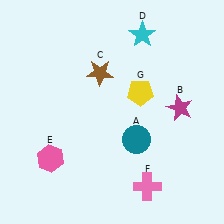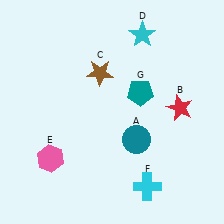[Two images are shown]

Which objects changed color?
B changed from magenta to red. F changed from pink to cyan. G changed from yellow to teal.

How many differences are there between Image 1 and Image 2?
There are 3 differences between the two images.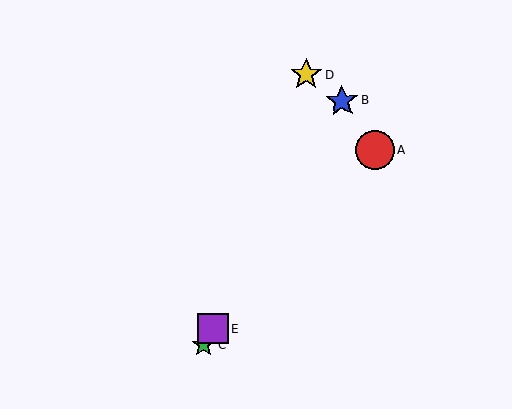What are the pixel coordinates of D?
Object D is at (306, 74).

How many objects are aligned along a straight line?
3 objects (B, C, E) are aligned along a straight line.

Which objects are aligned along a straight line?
Objects B, C, E are aligned along a straight line.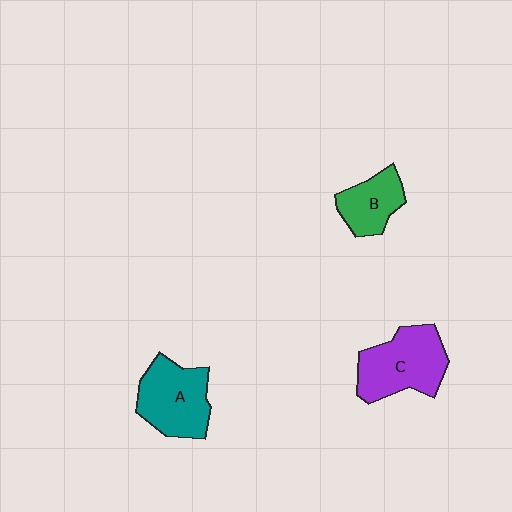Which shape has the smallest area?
Shape B (green).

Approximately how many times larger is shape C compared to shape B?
Approximately 1.6 times.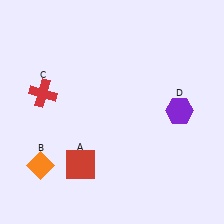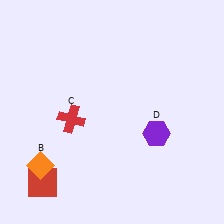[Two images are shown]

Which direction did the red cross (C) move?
The red cross (C) moved right.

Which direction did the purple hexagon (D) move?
The purple hexagon (D) moved left.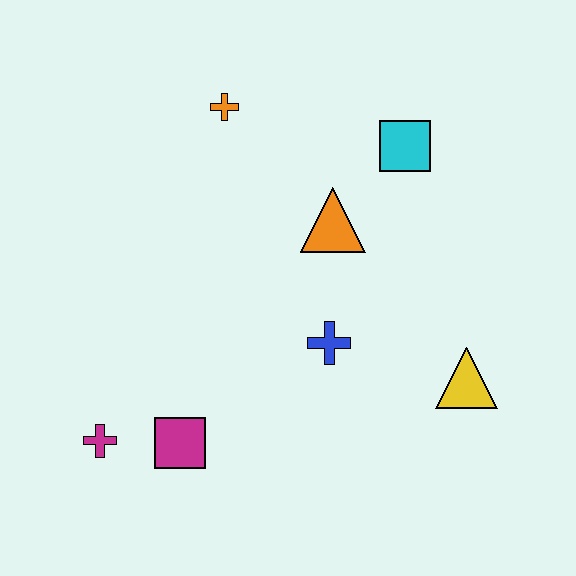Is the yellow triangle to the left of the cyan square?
No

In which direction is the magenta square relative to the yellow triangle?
The magenta square is to the left of the yellow triangle.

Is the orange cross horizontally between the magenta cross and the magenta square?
No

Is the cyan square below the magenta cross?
No